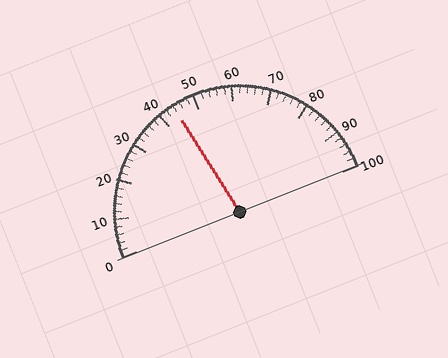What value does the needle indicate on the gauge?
The needle indicates approximately 44.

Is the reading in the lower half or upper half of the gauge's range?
The reading is in the lower half of the range (0 to 100).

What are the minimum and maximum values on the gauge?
The gauge ranges from 0 to 100.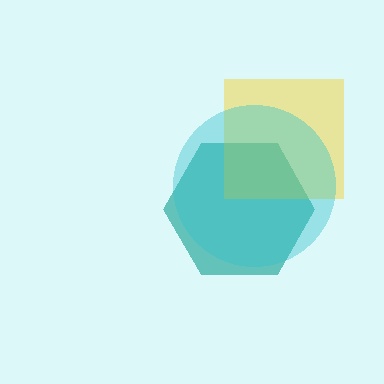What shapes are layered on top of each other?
The layered shapes are: a teal hexagon, a yellow square, a cyan circle.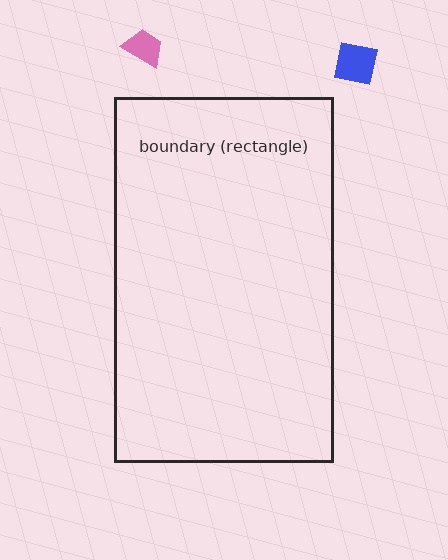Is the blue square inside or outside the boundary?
Outside.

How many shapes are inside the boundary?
0 inside, 2 outside.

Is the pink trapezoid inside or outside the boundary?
Outside.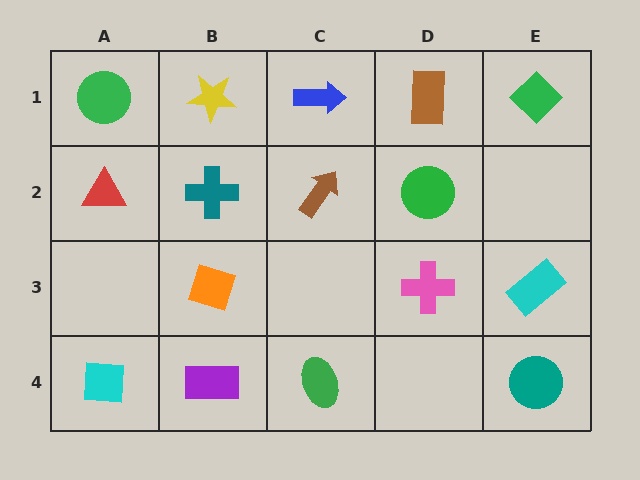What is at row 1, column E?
A green diamond.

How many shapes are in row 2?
4 shapes.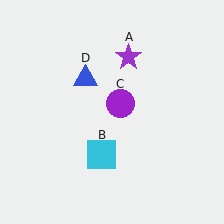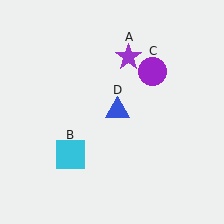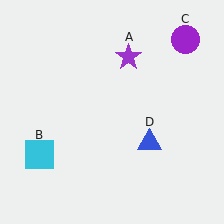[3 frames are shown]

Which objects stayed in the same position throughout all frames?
Purple star (object A) remained stationary.